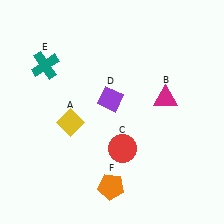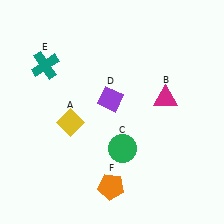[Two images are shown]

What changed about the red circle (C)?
In Image 1, C is red. In Image 2, it changed to green.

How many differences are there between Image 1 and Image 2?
There is 1 difference between the two images.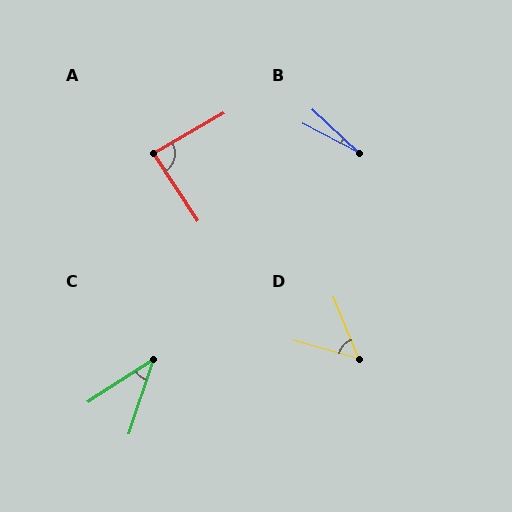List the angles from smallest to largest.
B (16°), C (39°), D (53°), A (86°).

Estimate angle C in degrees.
Approximately 39 degrees.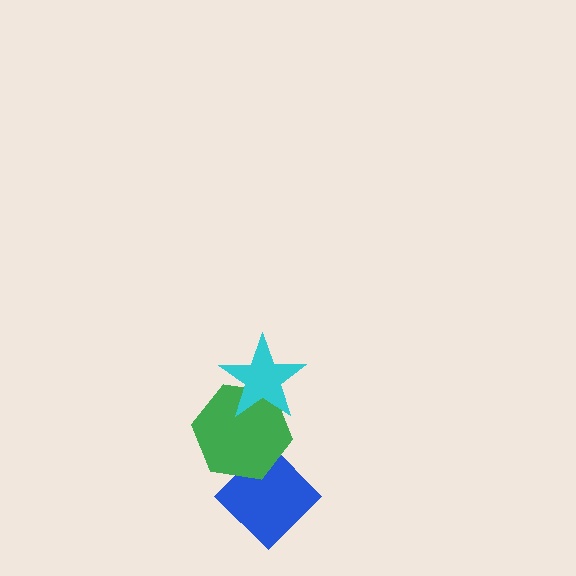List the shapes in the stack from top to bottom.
From top to bottom: the cyan star, the green hexagon, the blue diamond.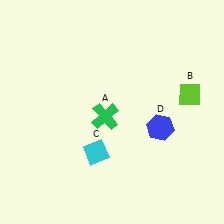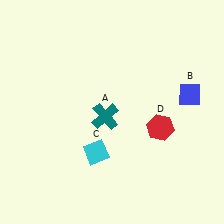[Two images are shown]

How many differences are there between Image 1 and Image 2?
There are 3 differences between the two images.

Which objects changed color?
A changed from green to teal. B changed from lime to blue. D changed from blue to red.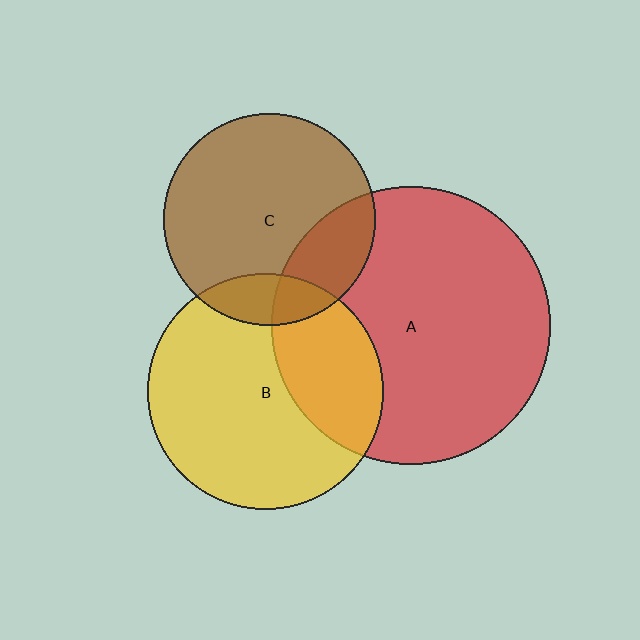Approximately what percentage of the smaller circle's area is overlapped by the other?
Approximately 30%.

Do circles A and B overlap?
Yes.